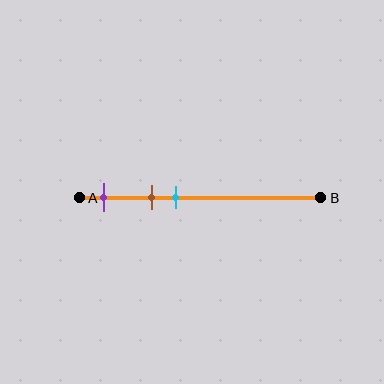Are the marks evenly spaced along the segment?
Yes, the marks are approximately evenly spaced.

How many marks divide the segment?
There are 3 marks dividing the segment.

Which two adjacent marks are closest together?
The brown and cyan marks are the closest adjacent pair.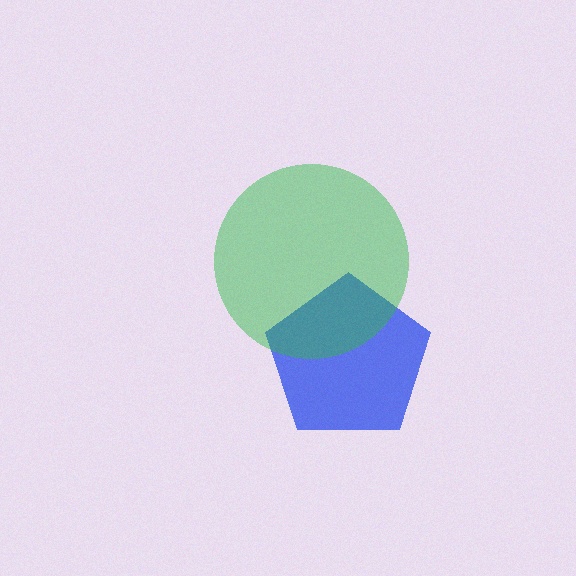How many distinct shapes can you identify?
There are 2 distinct shapes: a blue pentagon, a green circle.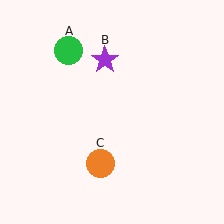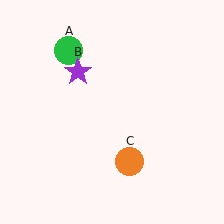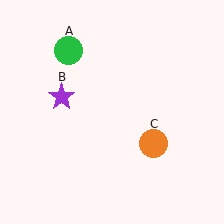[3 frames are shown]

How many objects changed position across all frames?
2 objects changed position: purple star (object B), orange circle (object C).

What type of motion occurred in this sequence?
The purple star (object B), orange circle (object C) rotated counterclockwise around the center of the scene.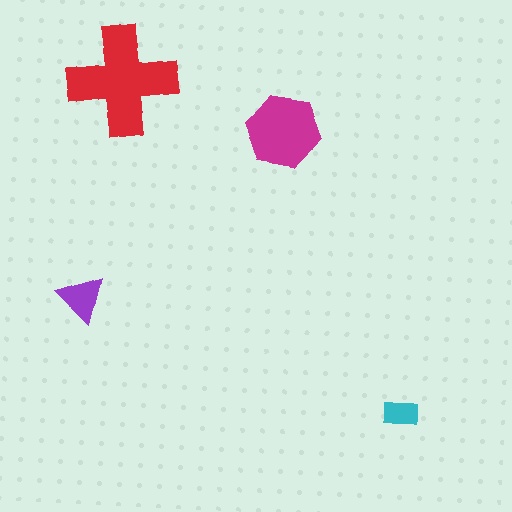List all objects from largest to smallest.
The red cross, the magenta hexagon, the purple triangle, the cyan rectangle.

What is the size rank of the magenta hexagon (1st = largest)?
2nd.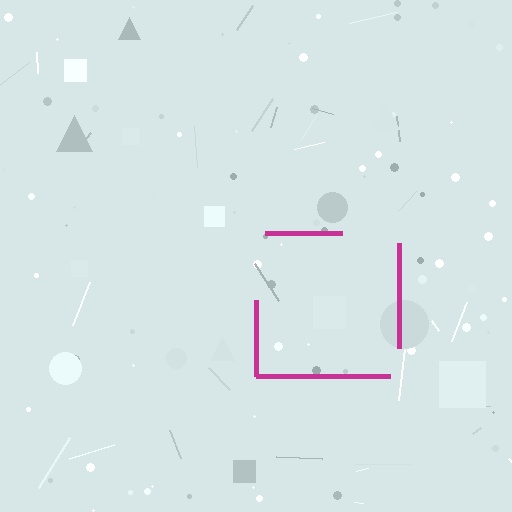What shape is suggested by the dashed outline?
The dashed outline suggests a square.